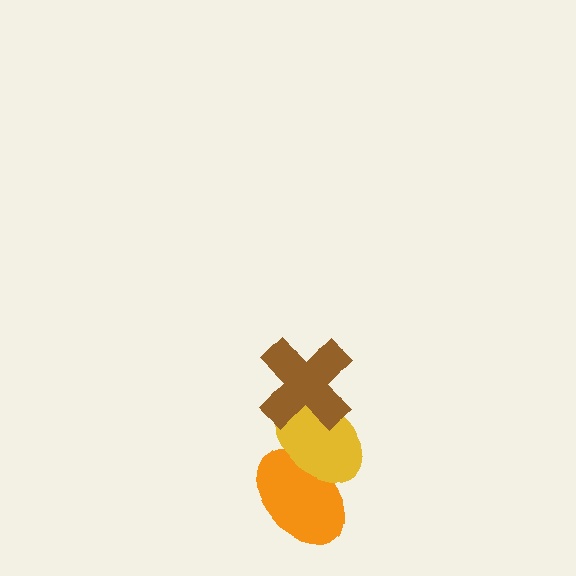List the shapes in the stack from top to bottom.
From top to bottom: the brown cross, the yellow ellipse, the orange ellipse.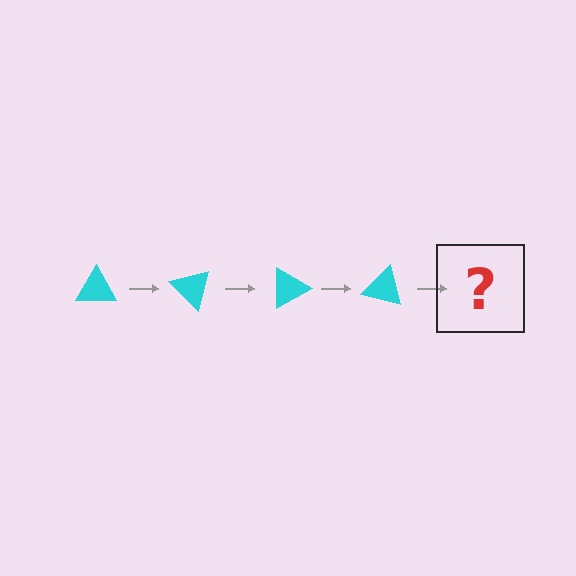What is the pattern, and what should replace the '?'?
The pattern is that the triangle rotates 45 degrees each step. The '?' should be a cyan triangle rotated 180 degrees.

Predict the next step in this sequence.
The next step is a cyan triangle rotated 180 degrees.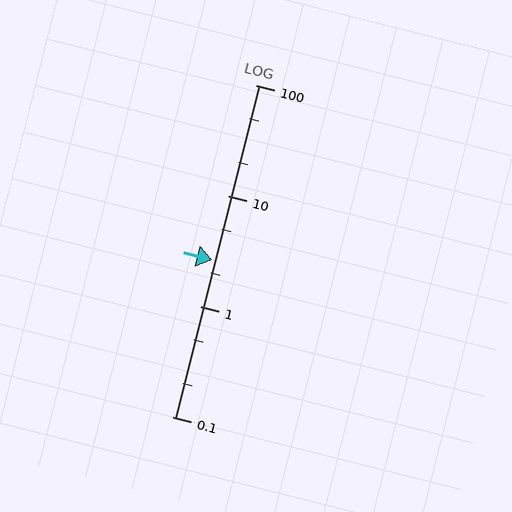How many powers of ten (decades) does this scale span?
The scale spans 3 decades, from 0.1 to 100.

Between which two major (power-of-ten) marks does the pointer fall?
The pointer is between 1 and 10.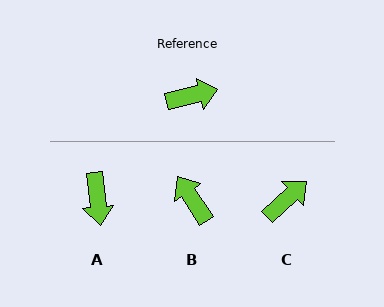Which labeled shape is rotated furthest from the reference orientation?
B, about 110 degrees away.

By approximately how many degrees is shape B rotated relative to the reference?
Approximately 110 degrees counter-clockwise.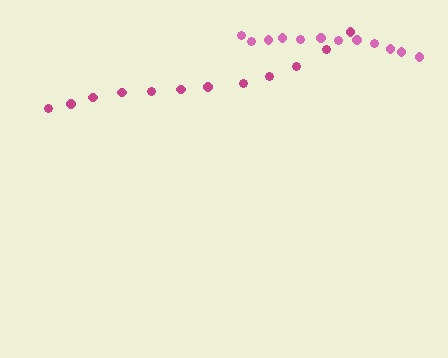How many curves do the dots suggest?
There are 2 distinct paths.